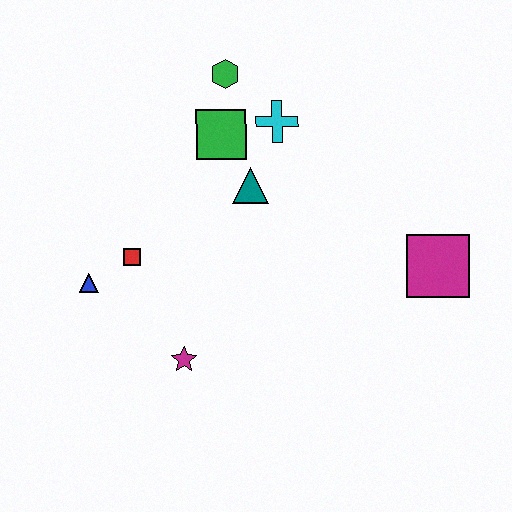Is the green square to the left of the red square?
No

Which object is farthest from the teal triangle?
The magenta square is farthest from the teal triangle.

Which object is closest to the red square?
The blue triangle is closest to the red square.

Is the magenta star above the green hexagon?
No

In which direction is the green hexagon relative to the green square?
The green hexagon is above the green square.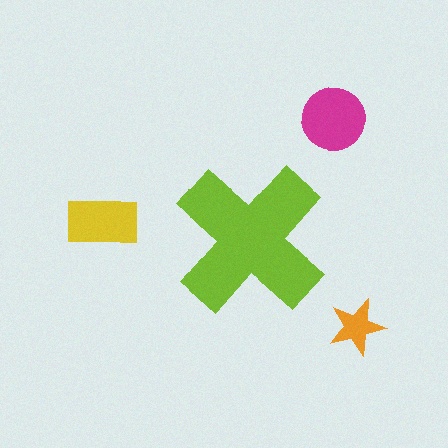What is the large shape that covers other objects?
A lime cross.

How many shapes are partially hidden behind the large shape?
0 shapes are partially hidden.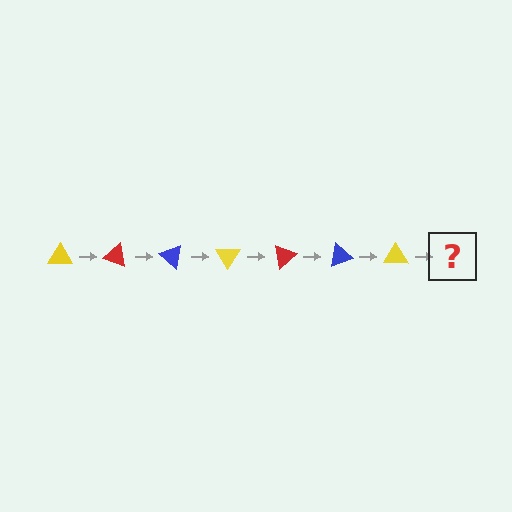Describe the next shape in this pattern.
It should be a red triangle, rotated 140 degrees from the start.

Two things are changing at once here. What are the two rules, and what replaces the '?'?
The two rules are that it rotates 20 degrees each step and the color cycles through yellow, red, and blue. The '?' should be a red triangle, rotated 140 degrees from the start.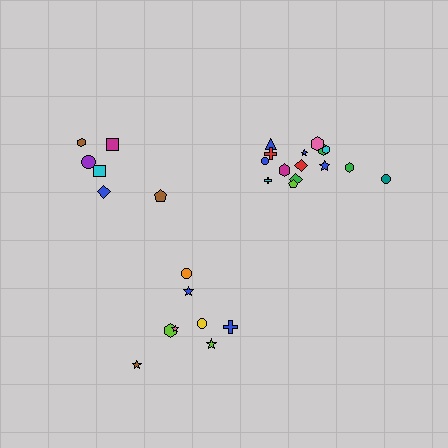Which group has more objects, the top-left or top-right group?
The top-right group.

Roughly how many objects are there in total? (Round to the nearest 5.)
Roughly 30 objects in total.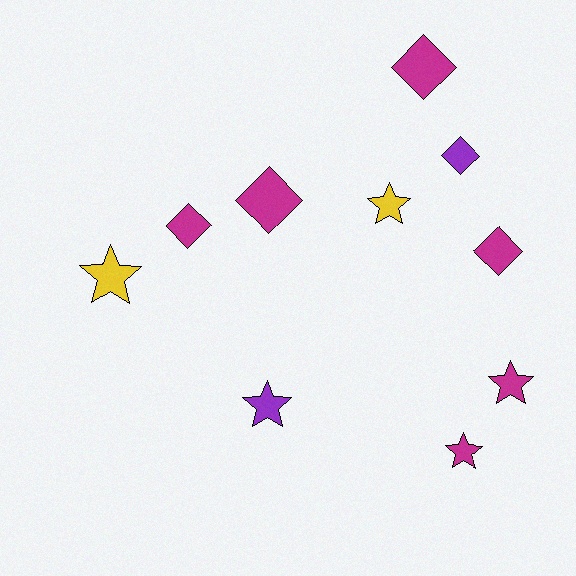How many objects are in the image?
There are 10 objects.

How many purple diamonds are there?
There is 1 purple diamond.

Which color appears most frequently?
Magenta, with 6 objects.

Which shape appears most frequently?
Diamond, with 5 objects.